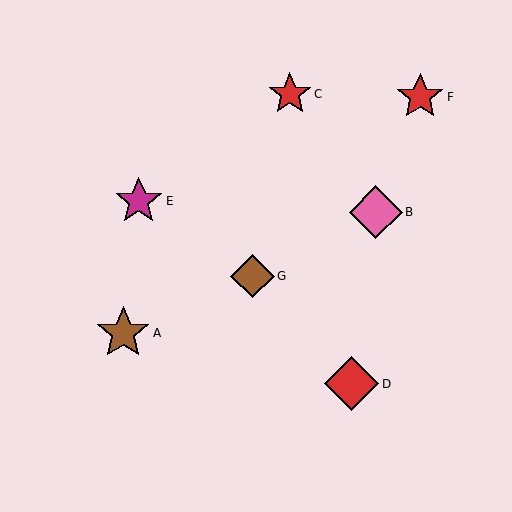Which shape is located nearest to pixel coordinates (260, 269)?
The brown diamond (labeled G) at (252, 276) is nearest to that location.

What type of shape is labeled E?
Shape E is a magenta star.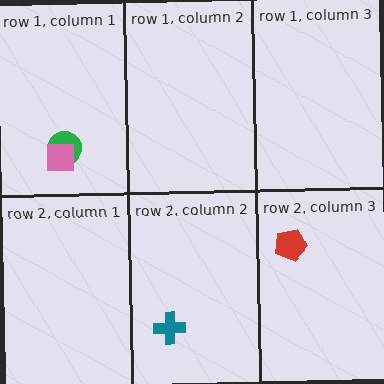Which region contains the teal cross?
The row 2, column 2 region.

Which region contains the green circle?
The row 1, column 1 region.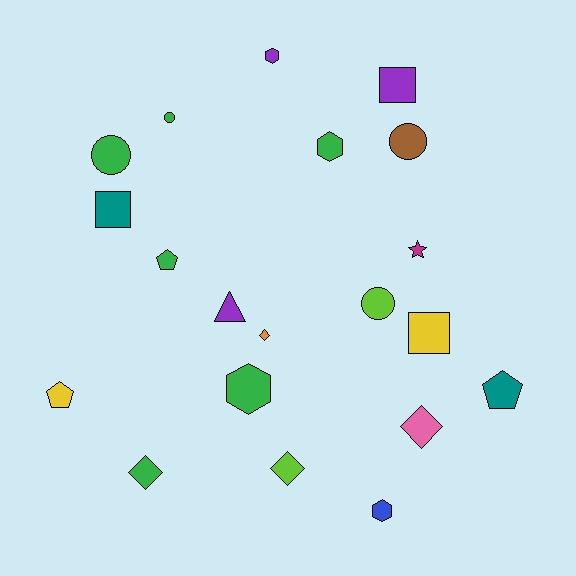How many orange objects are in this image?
There is 1 orange object.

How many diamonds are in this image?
There are 4 diamonds.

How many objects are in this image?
There are 20 objects.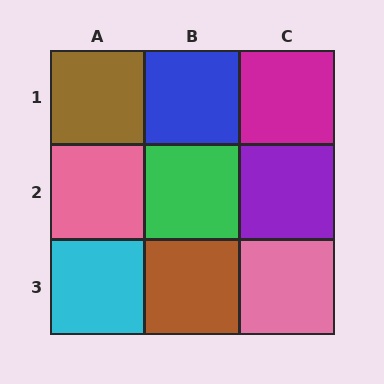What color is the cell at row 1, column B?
Blue.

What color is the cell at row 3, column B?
Brown.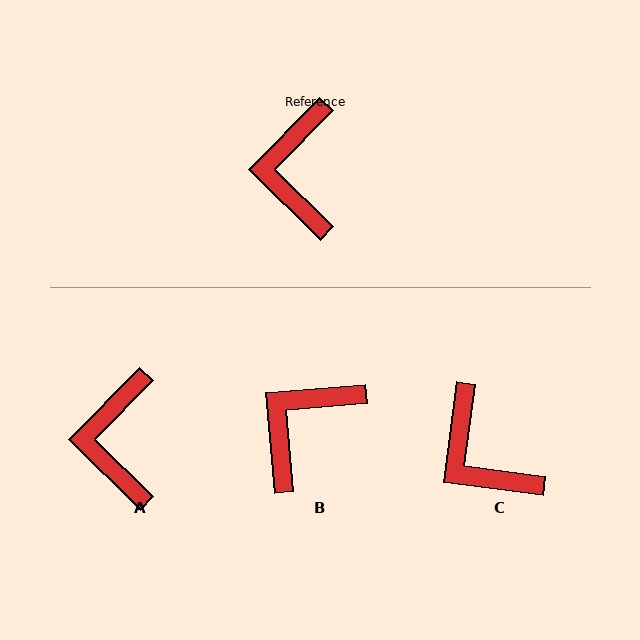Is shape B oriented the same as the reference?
No, it is off by about 40 degrees.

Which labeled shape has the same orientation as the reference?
A.